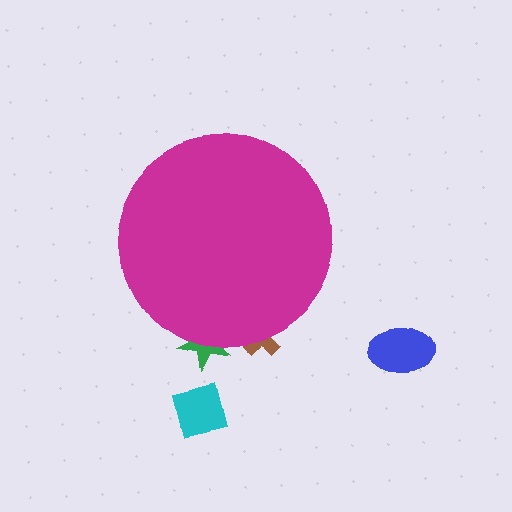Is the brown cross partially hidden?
Yes, the brown cross is partially hidden behind the magenta circle.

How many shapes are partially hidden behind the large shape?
2 shapes are partially hidden.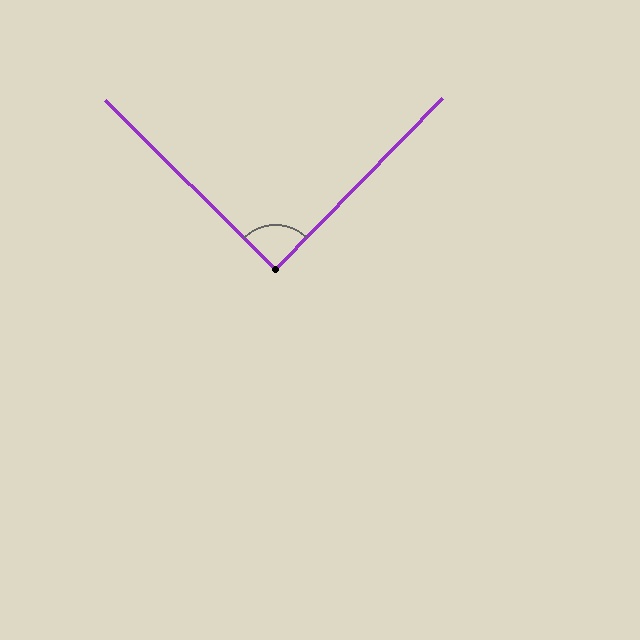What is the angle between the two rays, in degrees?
Approximately 89 degrees.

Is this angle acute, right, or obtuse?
It is approximately a right angle.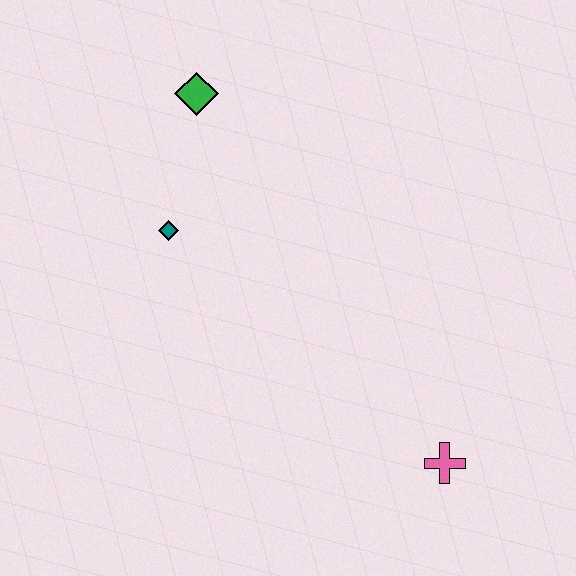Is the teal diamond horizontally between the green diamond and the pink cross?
No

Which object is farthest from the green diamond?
The pink cross is farthest from the green diamond.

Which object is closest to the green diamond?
The teal diamond is closest to the green diamond.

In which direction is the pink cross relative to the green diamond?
The pink cross is below the green diamond.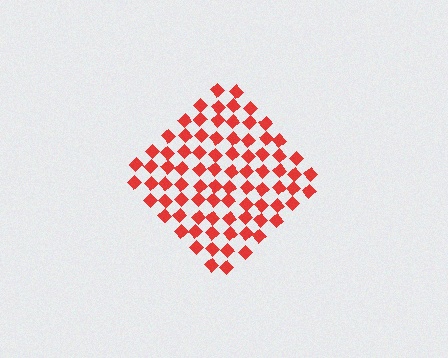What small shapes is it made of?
It is made of small diamonds.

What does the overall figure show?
The overall figure shows a diamond.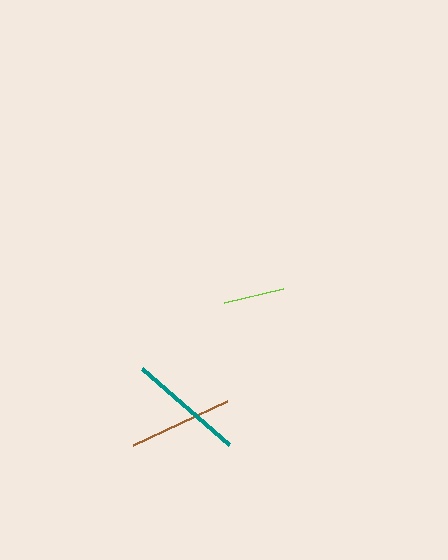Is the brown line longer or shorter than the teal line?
The teal line is longer than the brown line.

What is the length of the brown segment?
The brown segment is approximately 105 pixels long.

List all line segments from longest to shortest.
From longest to shortest: teal, brown, lime.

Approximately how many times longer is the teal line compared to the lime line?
The teal line is approximately 1.9 times the length of the lime line.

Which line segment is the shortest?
The lime line is the shortest at approximately 60 pixels.